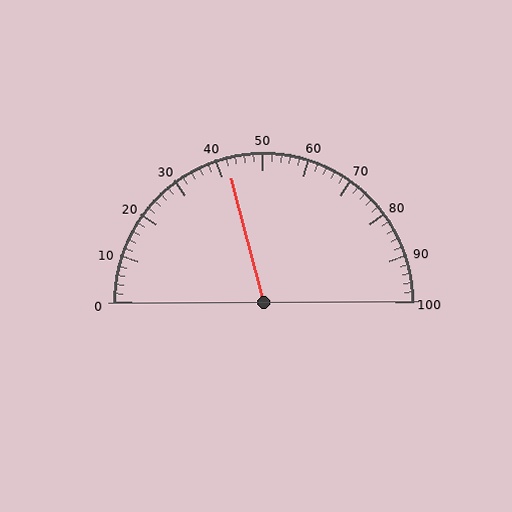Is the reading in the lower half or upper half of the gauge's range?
The reading is in the lower half of the range (0 to 100).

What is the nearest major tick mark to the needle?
The nearest major tick mark is 40.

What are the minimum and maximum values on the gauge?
The gauge ranges from 0 to 100.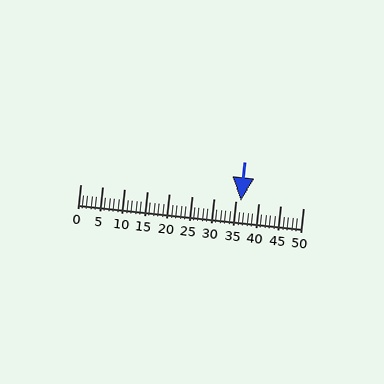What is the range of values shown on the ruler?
The ruler shows values from 0 to 50.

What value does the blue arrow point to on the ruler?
The blue arrow points to approximately 36.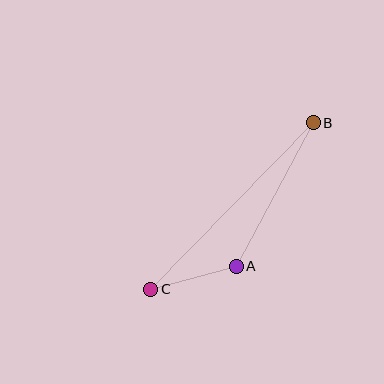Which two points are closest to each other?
Points A and C are closest to each other.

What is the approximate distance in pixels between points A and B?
The distance between A and B is approximately 163 pixels.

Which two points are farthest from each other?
Points B and C are farthest from each other.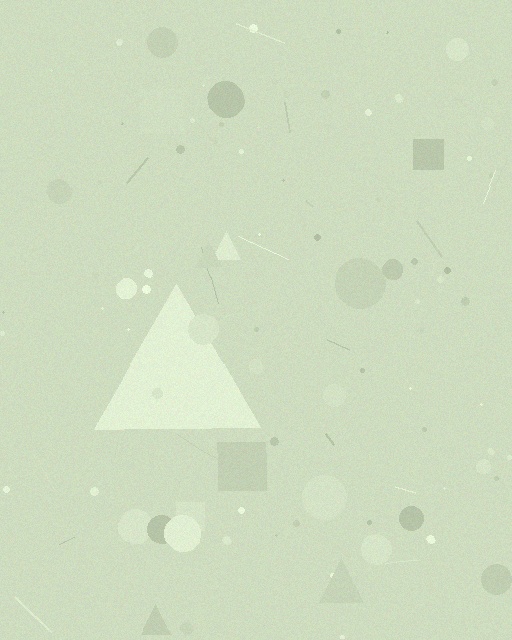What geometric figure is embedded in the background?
A triangle is embedded in the background.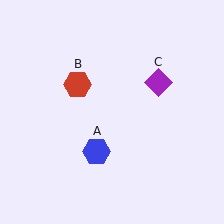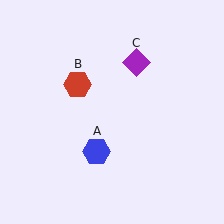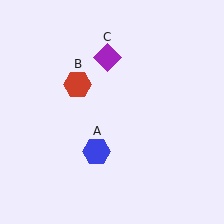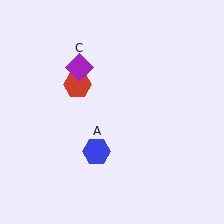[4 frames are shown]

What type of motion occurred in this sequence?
The purple diamond (object C) rotated counterclockwise around the center of the scene.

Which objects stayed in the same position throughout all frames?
Blue hexagon (object A) and red hexagon (object B) remained stationary.